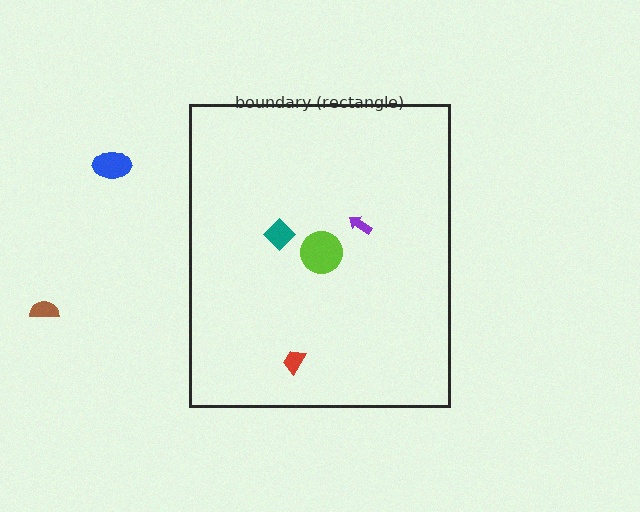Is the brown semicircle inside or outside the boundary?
Outside.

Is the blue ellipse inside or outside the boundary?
Outside.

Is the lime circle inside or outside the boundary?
Inside.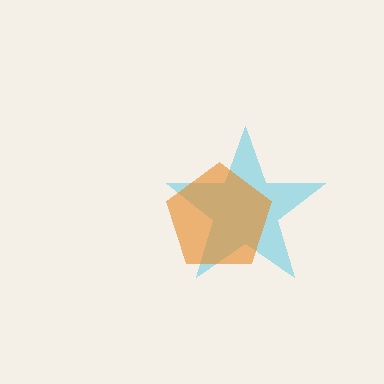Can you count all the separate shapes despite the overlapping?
Yes, there are 2 separate shapes.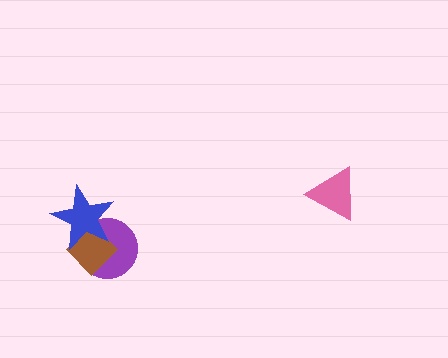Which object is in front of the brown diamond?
The blue star is in front of the brown diamond.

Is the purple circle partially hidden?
Yes, it is partially covered by another shape.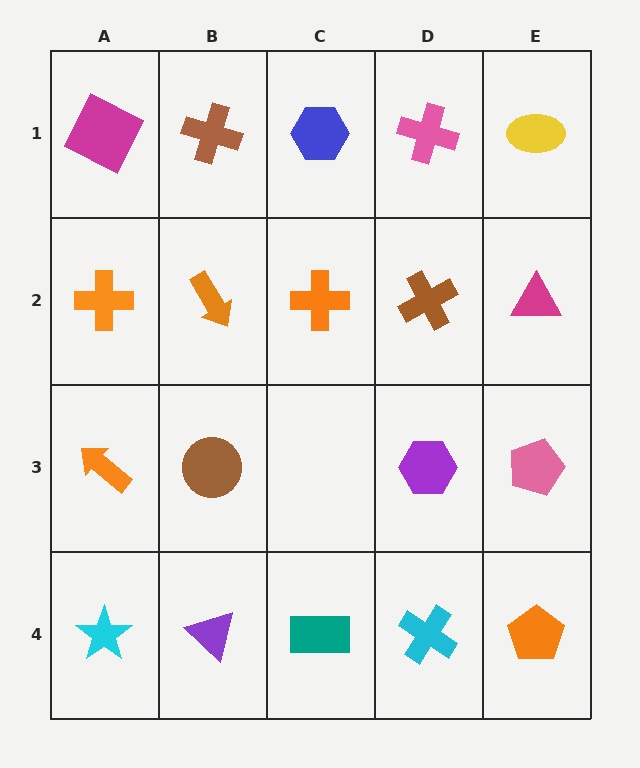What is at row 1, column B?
A brown cross.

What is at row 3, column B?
A brown circle.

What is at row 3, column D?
A purple hexagon.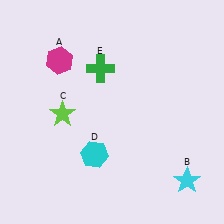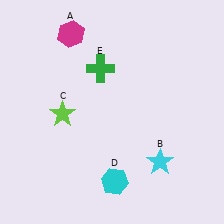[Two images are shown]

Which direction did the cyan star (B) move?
The cyan star (B) moved left.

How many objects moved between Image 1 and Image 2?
3 objects moved between the two images.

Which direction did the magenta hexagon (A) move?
The magenta hexagon (A) moved up.